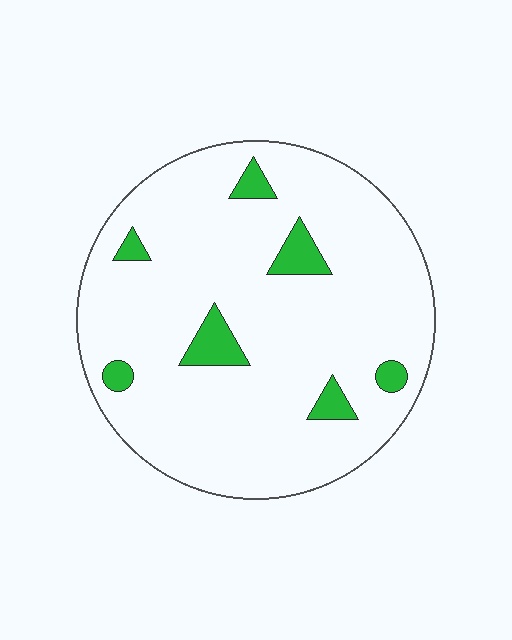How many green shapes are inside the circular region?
7.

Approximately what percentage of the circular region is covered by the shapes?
Approximately 10%.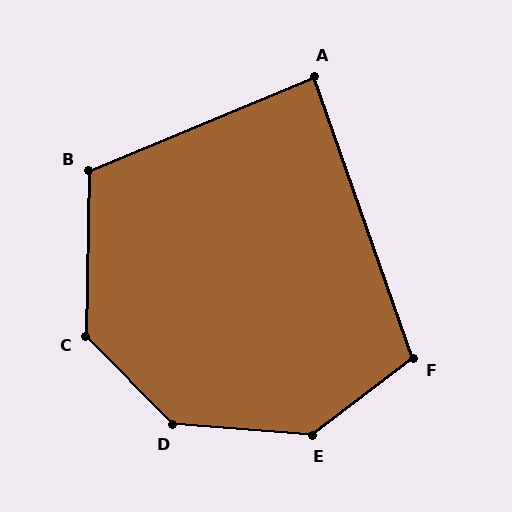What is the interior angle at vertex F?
Approximately 108 degrees (obtuse).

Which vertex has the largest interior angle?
D, at approximately 139 degrees.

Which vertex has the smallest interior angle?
A, at approximately 87 degrees.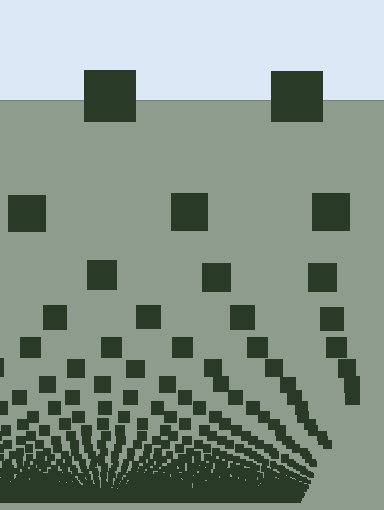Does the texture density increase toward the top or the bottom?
Density increases toward the bottom.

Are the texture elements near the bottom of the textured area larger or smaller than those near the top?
Smaller. The gradient is inverted — elements near the bottom are smaller and denser.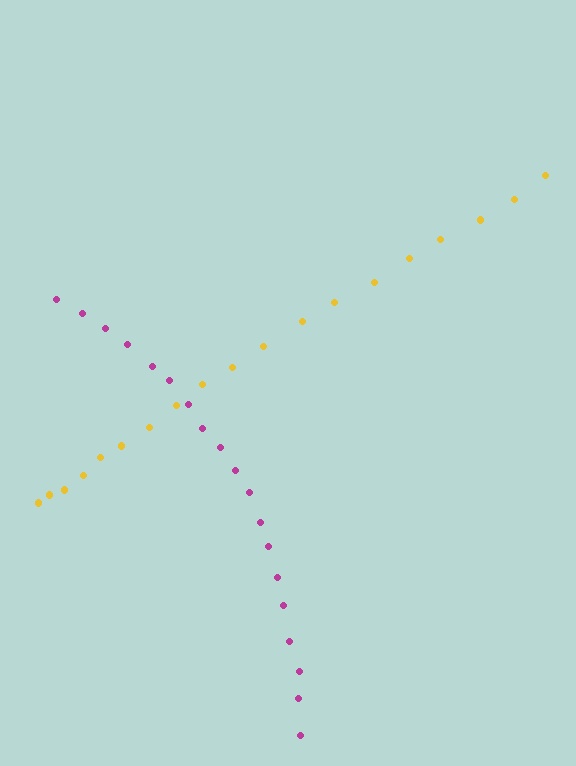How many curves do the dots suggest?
There are 2 distinct paths.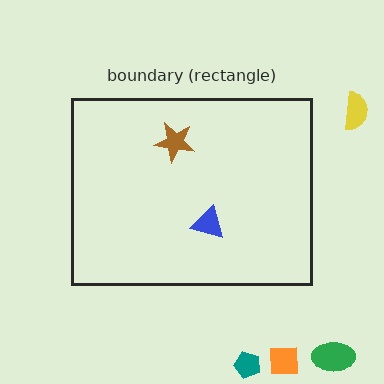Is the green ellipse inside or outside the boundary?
Outside.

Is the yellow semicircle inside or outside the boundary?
Outside.